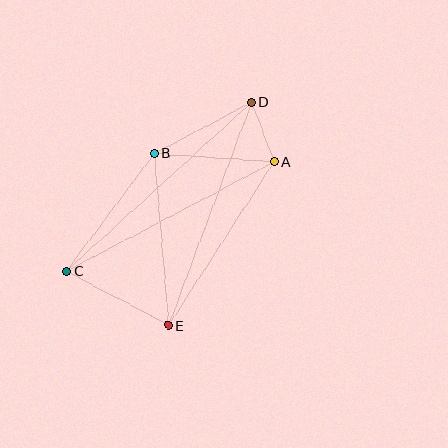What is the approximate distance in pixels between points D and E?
The distance between D and E is approximately 238 pixels.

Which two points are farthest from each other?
Points C and D are farthest from each other.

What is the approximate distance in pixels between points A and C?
The distance between A and C is approximately 235 pixels.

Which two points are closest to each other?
Points A and D are closest to each other.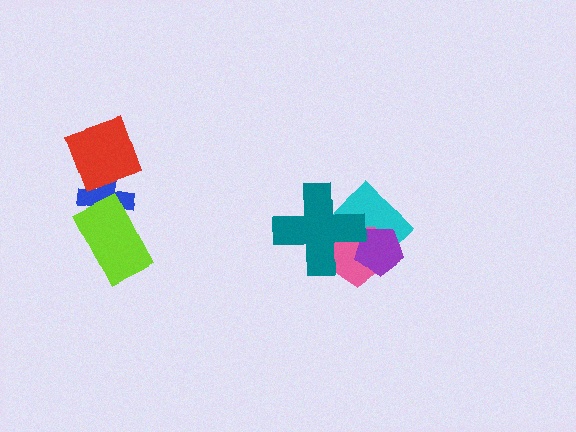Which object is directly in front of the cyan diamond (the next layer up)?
The pink pentagon is directly in front of the cyan diamond.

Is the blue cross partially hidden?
Yes, it is partially covered by another shape.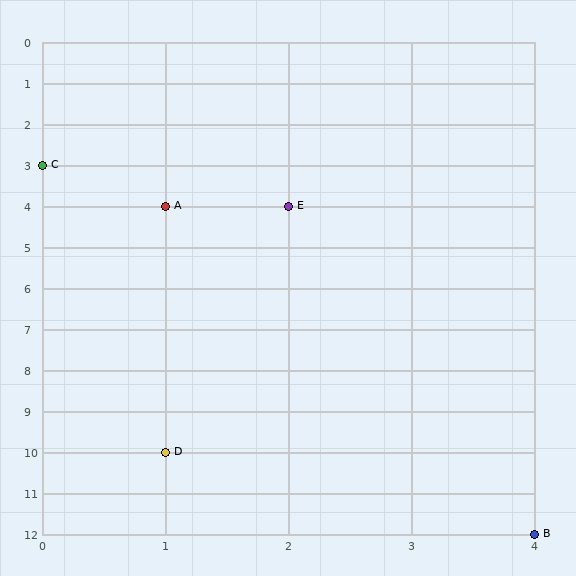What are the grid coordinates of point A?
Point A is at grid coordinates (1, 4).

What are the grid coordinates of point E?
Point E is at grid coordinates (2, 4).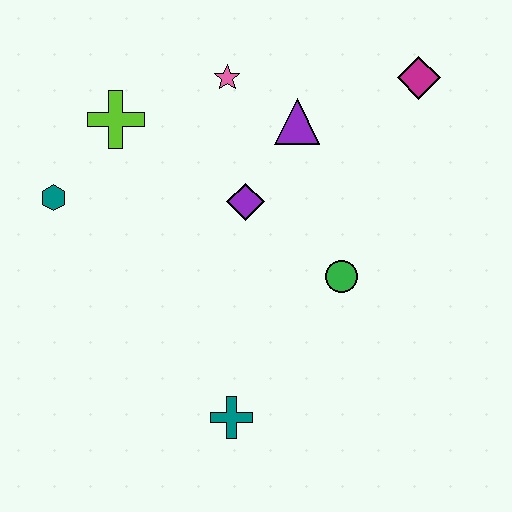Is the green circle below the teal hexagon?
Yes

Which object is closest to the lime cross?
The teal hexagon is closest to the lime cross.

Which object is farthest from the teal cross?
The magenta diamond is farthest from the teal cross.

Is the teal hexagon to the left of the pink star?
Yes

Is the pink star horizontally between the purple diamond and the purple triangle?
No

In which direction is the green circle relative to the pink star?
The green circle is below the pink star.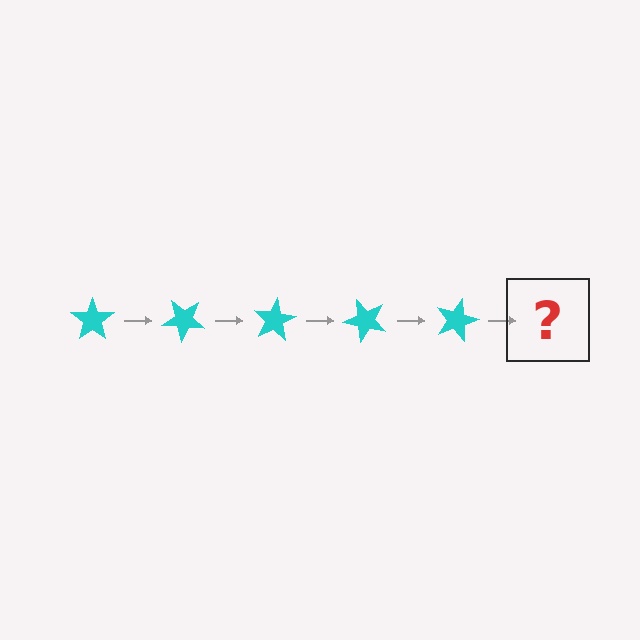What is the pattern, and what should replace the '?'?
The pattern is that the star rotates 40 degrees each step. The '?' should be a cyan star rotated 200 degrees.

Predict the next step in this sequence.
The next step is a cyan star rotated 200 degrees.